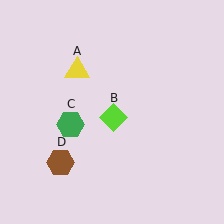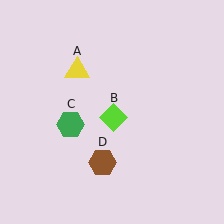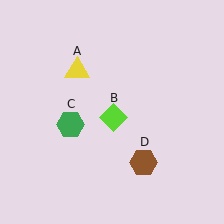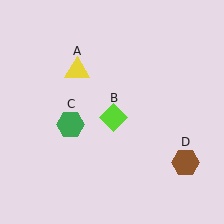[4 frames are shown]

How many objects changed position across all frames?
1 object changed position: brown hexagon (object D).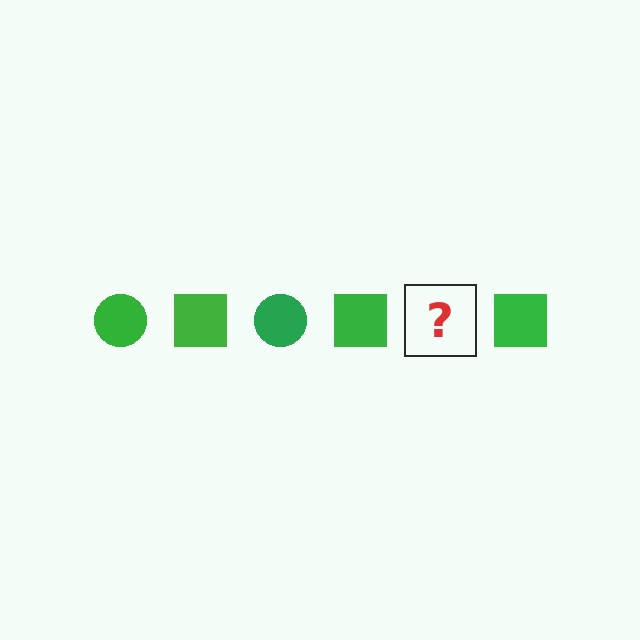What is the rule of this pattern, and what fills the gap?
The rule is that the pattern cycles through circle, square shapes in green. The gap should be filled with a green circle.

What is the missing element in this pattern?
The missing element is a green circle.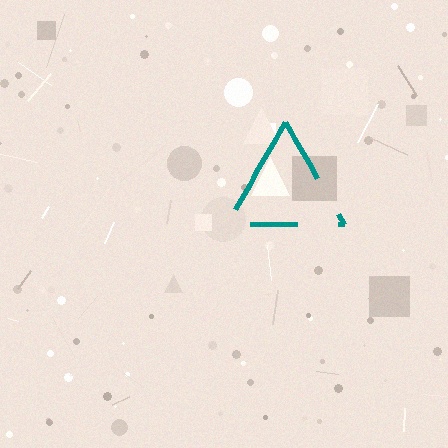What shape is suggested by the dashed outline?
The dashed outline suggests a triangle.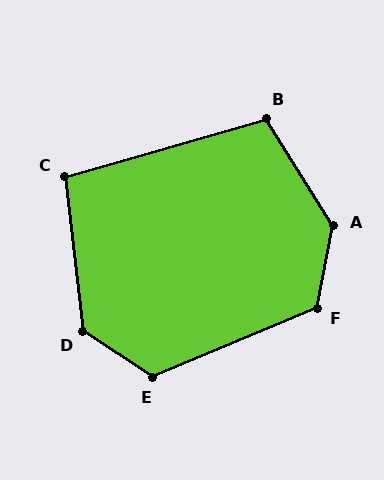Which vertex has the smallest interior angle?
C, at approximately 99 degrees.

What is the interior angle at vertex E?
Approximately 124 degrees (obtuse).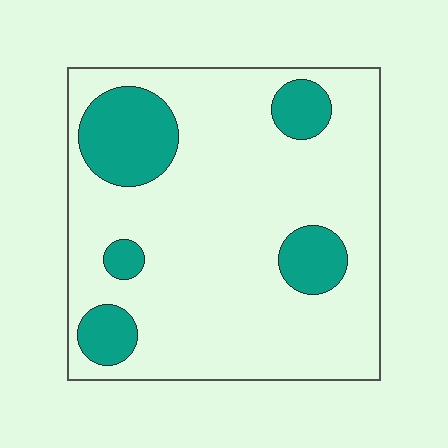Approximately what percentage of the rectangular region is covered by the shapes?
Approximately 20%.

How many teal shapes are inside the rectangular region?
5.